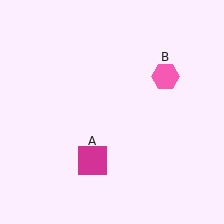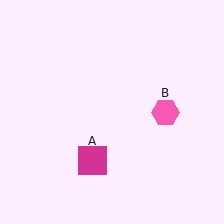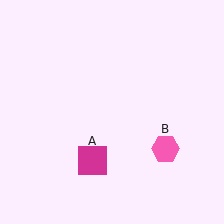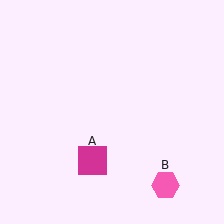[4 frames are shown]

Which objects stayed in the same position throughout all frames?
Magenta square (object A) remained stationary.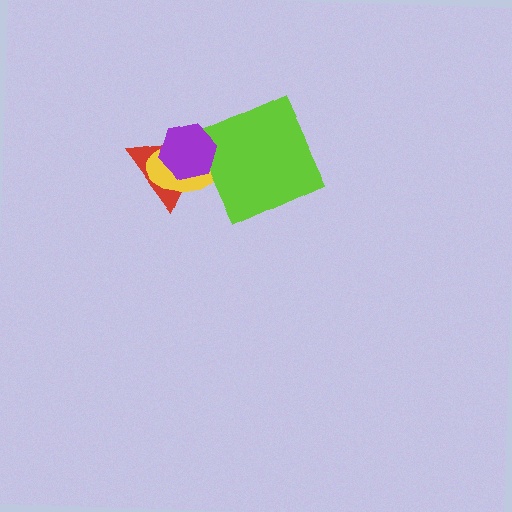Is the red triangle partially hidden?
Yes, it is partially covered by another shape.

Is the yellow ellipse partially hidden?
Yes, it is partially covered by another shape.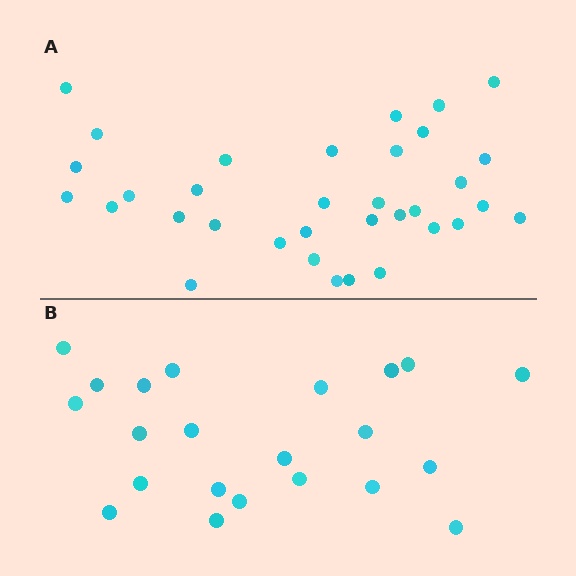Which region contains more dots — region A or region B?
Region A (the top region) has more dots.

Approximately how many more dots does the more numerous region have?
Region A has roughly 12 or so more dots than region B.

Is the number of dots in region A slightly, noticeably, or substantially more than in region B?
Region A has substantially more. The ratio is roughly 1.5 to 1.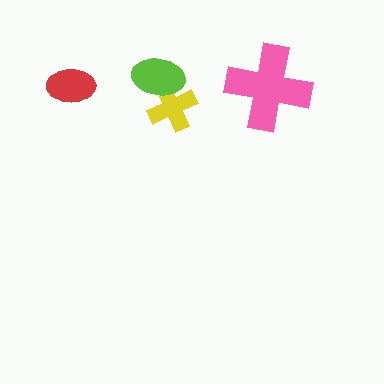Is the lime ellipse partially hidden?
No, no other shape covers it.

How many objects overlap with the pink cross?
0 objects overlap with the pink cross.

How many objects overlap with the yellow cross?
1 object overlaps with the yellow cross.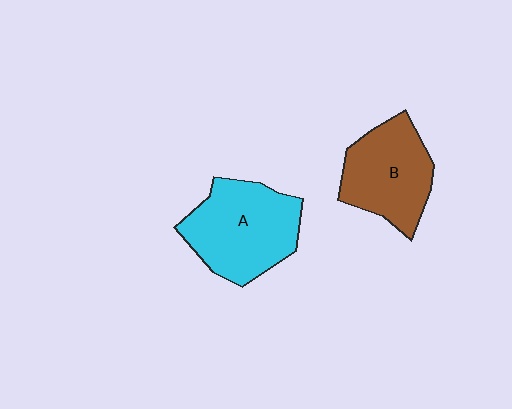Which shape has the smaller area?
Shape B (brown).